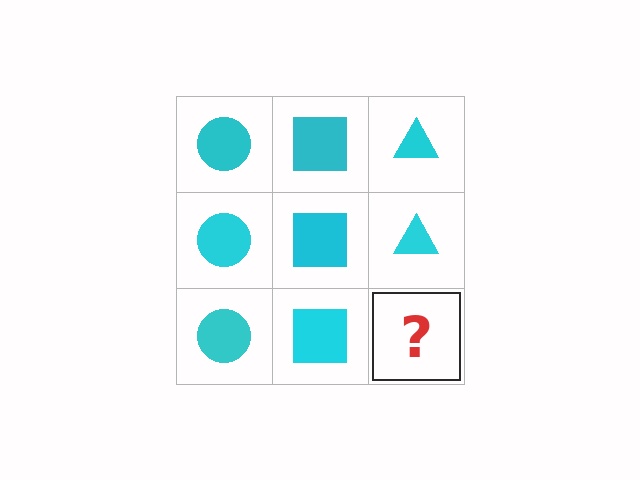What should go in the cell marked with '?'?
The missing cell should contain a cyan triangle.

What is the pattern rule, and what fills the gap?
The rule is that each column has a consistent shape. The gap should be filled with a cyan triangle.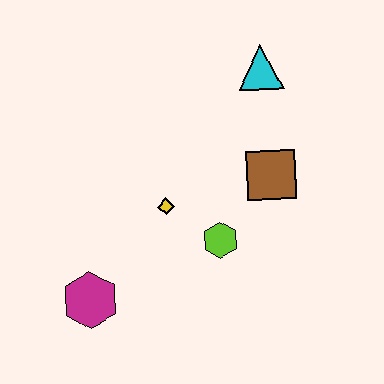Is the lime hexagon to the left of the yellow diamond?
No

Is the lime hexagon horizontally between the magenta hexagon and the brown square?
Yes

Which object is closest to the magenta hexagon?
The yellow diamond is closest to the magenta hexagon.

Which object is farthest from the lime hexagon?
The cyan triangle is farthest from the lime hexagon.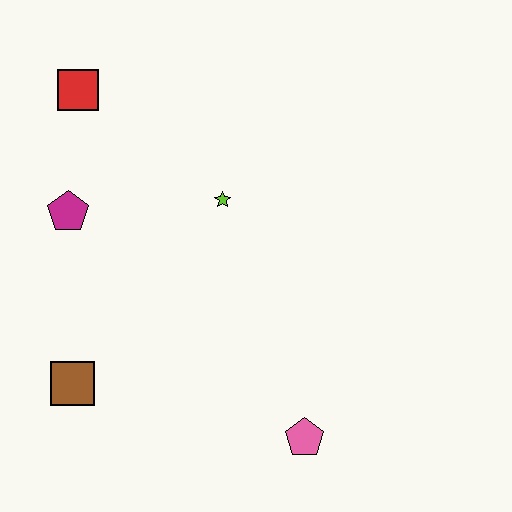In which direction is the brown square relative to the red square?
The brown square is below the red square.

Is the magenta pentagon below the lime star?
Yes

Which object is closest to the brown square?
The magenta pentagon is closest to the brown square.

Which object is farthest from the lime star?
The pink pentagon is farthest from the lime star.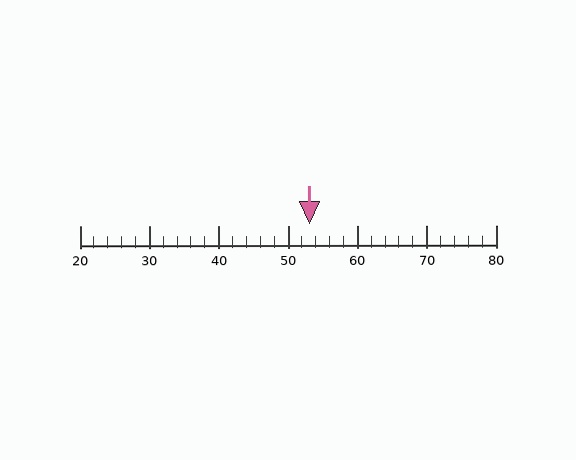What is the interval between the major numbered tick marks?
The major tick marks are spaced 10 units apart.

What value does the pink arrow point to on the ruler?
The pink arrow points to approximately 53.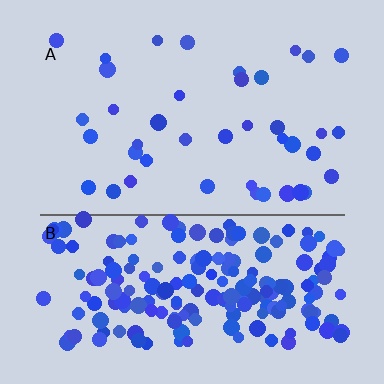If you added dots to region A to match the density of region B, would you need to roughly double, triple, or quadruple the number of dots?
Approximately quadruple.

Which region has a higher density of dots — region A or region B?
B (the bottom).